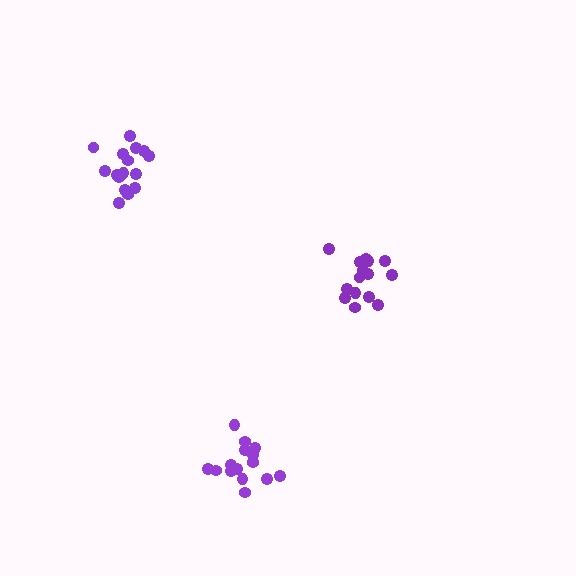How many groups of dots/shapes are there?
There are 3 groups.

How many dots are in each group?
Group 1: 15 dots, Group 2: 15 dots, Group 3: 16 dots (46 total).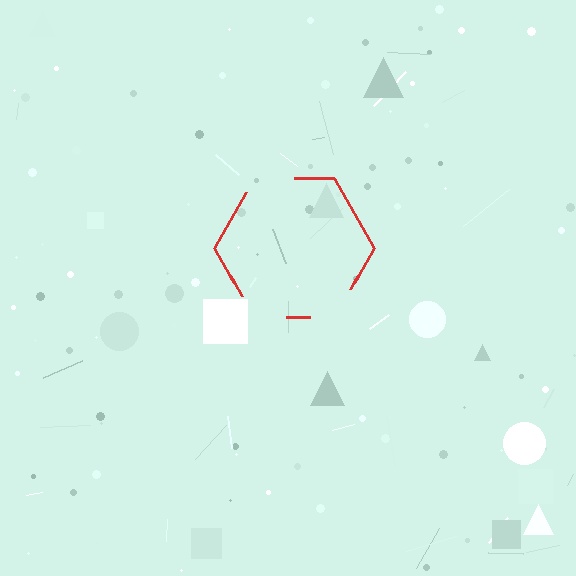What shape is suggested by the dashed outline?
The dashed outline suggests a hexagon.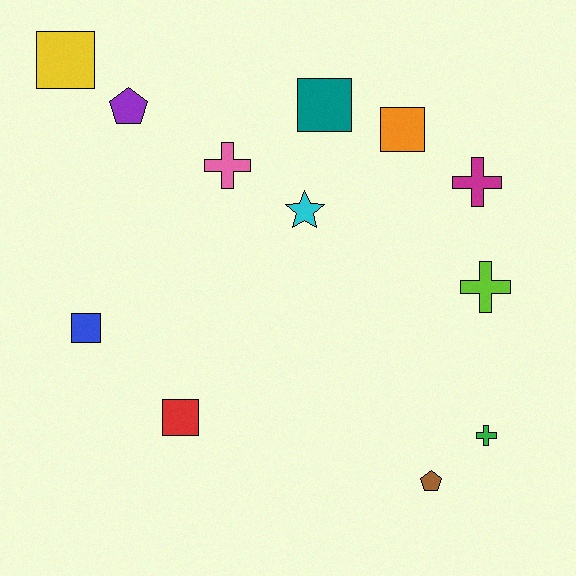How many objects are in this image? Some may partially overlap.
There are 12 objects.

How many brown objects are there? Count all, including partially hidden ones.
There is 1 brown object.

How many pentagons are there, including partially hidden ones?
There are 2 pentagons.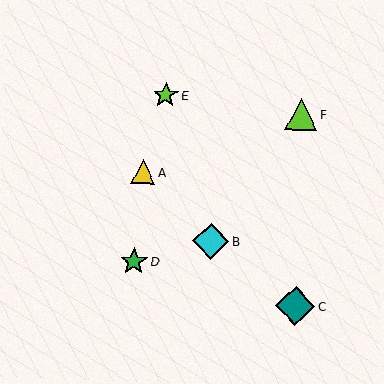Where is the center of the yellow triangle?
The center of the yellow triangle is at (143, 172).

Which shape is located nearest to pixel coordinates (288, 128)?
The lime triangle (labeled F) at (301, 114) is nearest to that location.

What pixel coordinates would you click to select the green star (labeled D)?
Click at (134, 261) to select the green star D.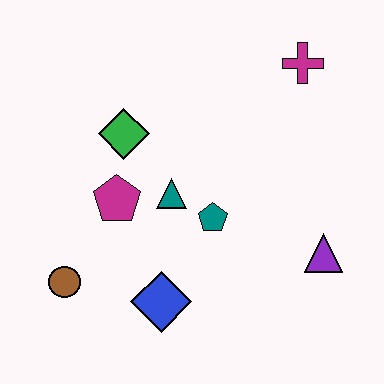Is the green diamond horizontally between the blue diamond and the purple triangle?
No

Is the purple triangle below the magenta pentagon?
Yes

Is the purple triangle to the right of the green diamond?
Yes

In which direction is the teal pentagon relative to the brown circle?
The teal pentagon is to the right of the brown circle.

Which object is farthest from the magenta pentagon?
The magenta cross is farthest from the magenta pentagon.